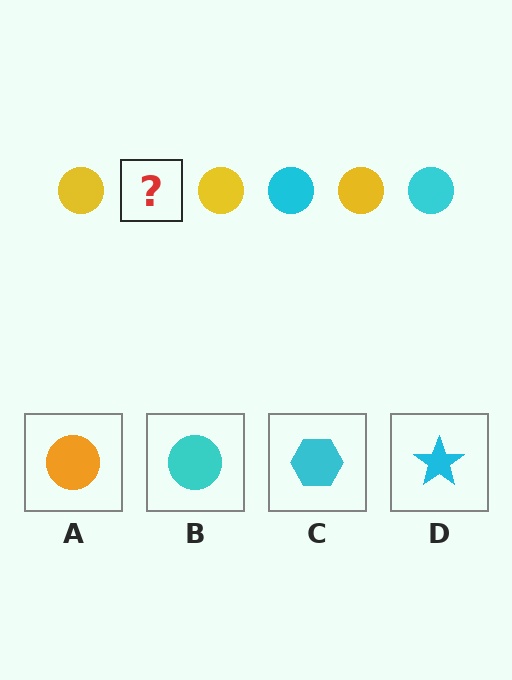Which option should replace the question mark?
Option B.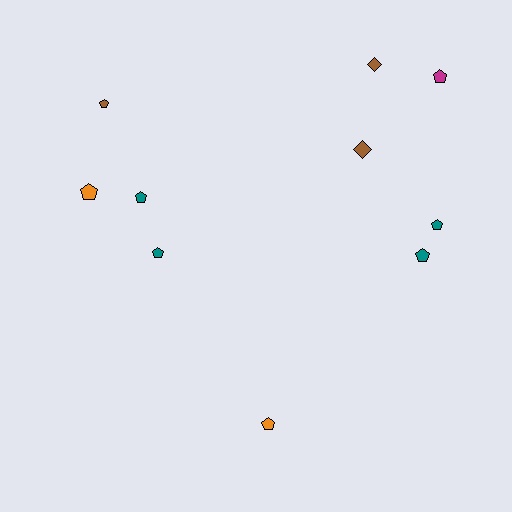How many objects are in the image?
There are 10 objects.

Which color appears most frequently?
Teal, with 4 objects.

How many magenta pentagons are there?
There is 1 magenta pentagon.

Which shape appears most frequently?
Pentagon, with 8 objects.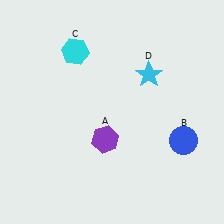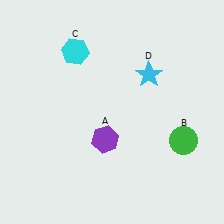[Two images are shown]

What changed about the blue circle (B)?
In Image 1, B is blue. In Image 2, it changed to green.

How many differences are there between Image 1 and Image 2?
There is 1 difference between the two images.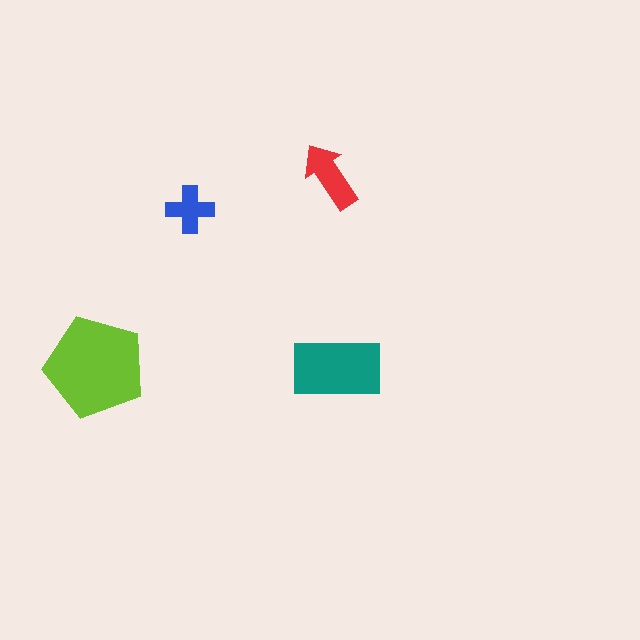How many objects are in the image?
There are 4 objects in the image.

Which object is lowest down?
The teal rectangle is bottommost.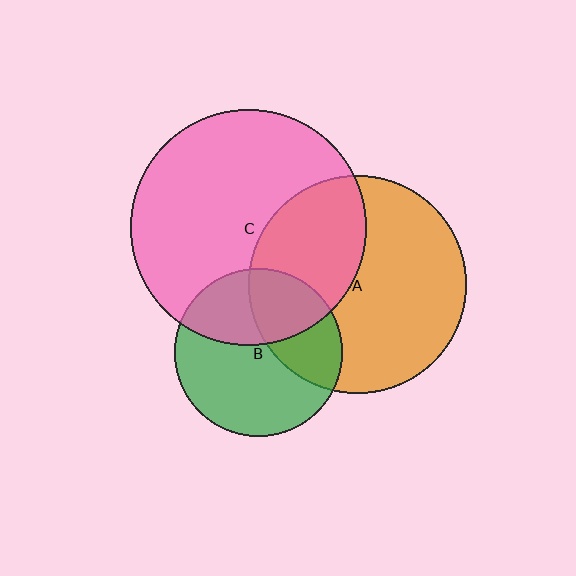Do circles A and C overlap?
Yes.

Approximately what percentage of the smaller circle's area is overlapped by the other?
Approximately 40%.